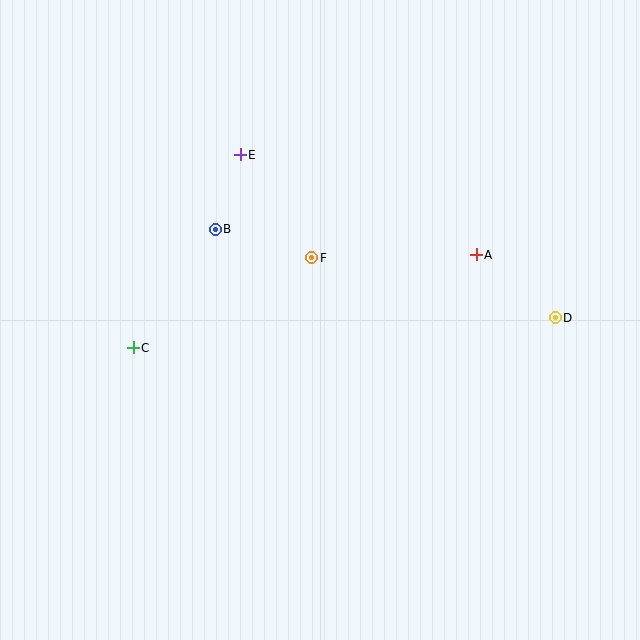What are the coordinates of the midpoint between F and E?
The midpoint between F and E is at (276, 206).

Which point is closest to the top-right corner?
Point A is closest to the top-right corner.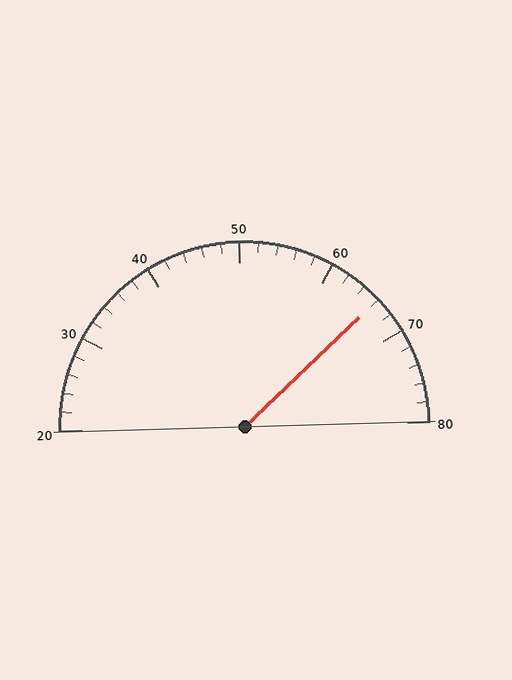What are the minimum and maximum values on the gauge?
The gauge ranges from 20 to 80.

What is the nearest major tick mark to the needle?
The nearest major tick mark is 70.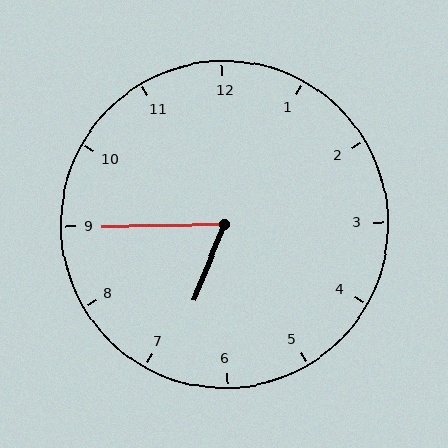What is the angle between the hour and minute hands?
Approximately 68 degrees.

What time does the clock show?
6:45.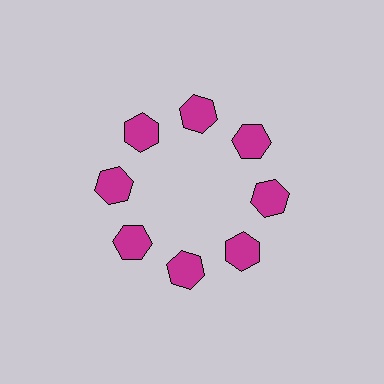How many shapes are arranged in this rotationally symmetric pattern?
There are 8 shapes, arranged in 8 groups of 1.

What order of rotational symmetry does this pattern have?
This pattern has 8-fold rotational symmetry.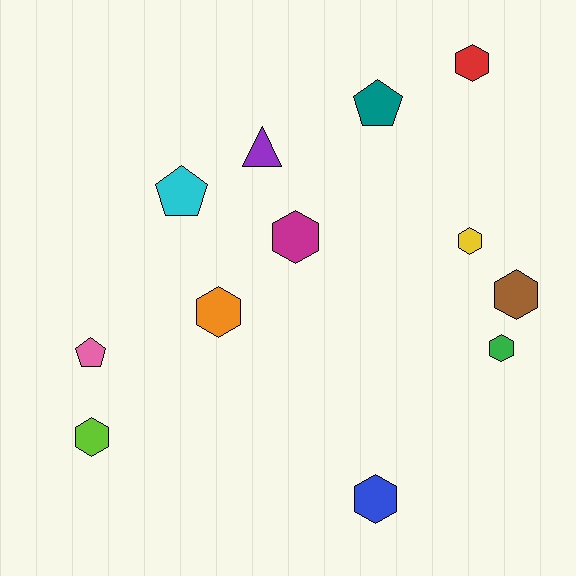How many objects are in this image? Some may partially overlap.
There are 12 objects.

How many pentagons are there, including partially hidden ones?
There are 3 pentagons.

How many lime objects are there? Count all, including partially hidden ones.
There is 1 lime object.